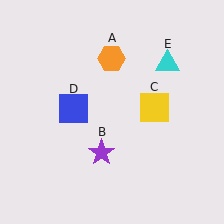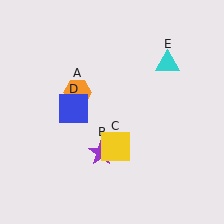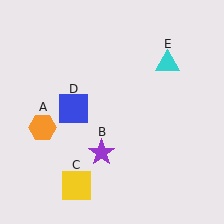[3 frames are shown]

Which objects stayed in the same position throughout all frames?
Purple star (object B) and blue square (object D) and cyan triangle (object E) remained stationary.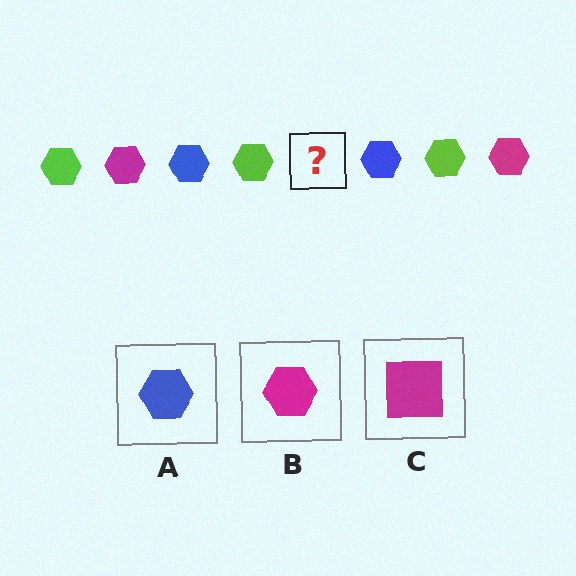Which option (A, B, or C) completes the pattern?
B.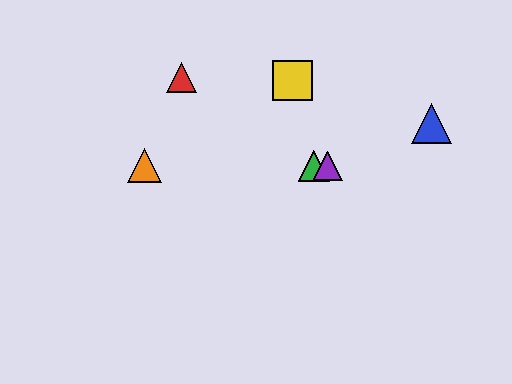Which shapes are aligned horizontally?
The green triangle, the purple triangle, the orange triangle are aligned horizontally.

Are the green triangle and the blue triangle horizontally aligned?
No, the green triangle is at y≈166 and the blue triangle is at y≈124.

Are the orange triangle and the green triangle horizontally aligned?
Yes, both are at y≈166.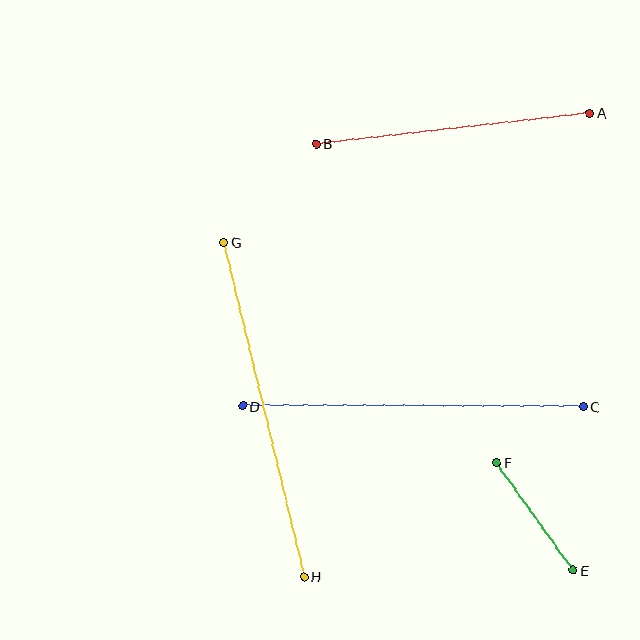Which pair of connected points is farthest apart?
Points G and H are farthest apart.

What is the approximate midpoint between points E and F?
The midpoint is at approximately (535, 517) pixels.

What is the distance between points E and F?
The distance is approximately 132 pixels.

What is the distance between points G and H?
The distance is approximately 344 pixels.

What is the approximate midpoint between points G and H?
The midpoint is at approximately (264, 409) pixels.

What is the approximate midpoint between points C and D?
The midpoint is at approximately (413, 406) pixels.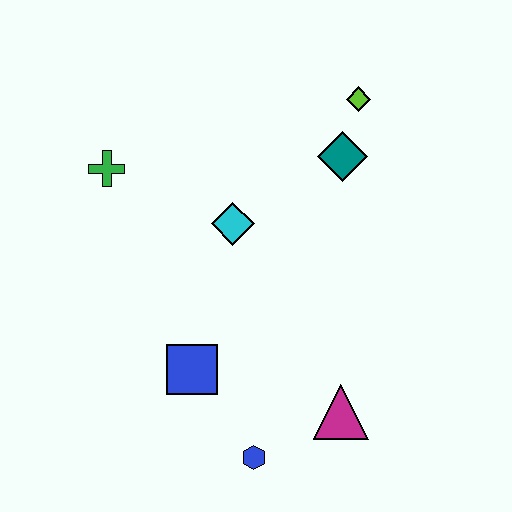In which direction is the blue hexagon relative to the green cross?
The blue hexagon is below the green cross.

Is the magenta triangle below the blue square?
Yes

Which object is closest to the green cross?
The cyan diamond is closest to the green cross.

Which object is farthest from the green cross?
The magenta triangle is farthest from the green cross.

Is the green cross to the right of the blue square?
No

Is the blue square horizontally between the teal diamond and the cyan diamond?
No